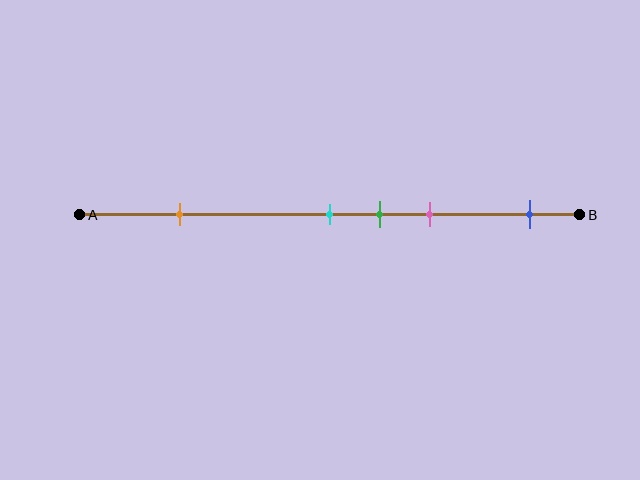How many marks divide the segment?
There are 5 marks dividing the segment.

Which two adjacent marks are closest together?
The cyan and green marks are the closest adjacent pair.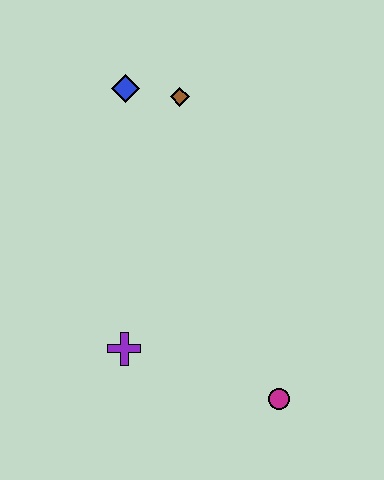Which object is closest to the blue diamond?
The brown diamond is closest to the blue diamond.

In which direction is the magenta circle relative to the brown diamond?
The magenta circle is below the brown diamond.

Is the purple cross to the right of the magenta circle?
No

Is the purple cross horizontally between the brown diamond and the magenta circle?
No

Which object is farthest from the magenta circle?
The blue diamond is farthest from the magenta circle.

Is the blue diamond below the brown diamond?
No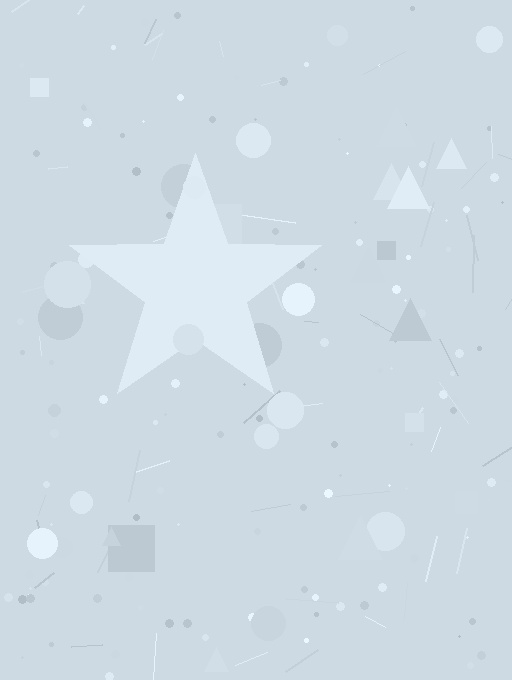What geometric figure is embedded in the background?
A star is embedded in the background.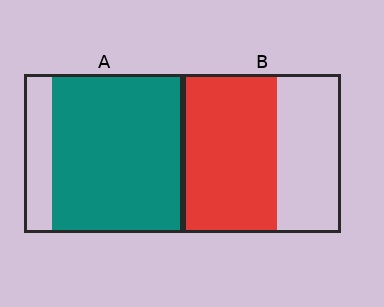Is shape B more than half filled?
Yes.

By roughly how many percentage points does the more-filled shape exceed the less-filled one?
By roughly 25 percentage points (A over B).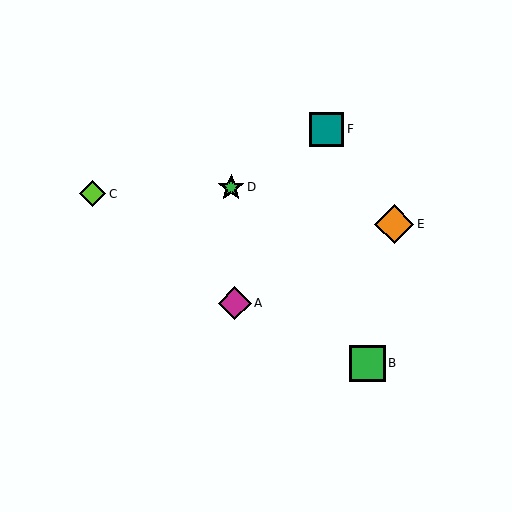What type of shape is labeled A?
Shape A is a magenta diamond.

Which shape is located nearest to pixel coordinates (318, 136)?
The teal square (labeled F) at (327, 129) is nearest to that location.